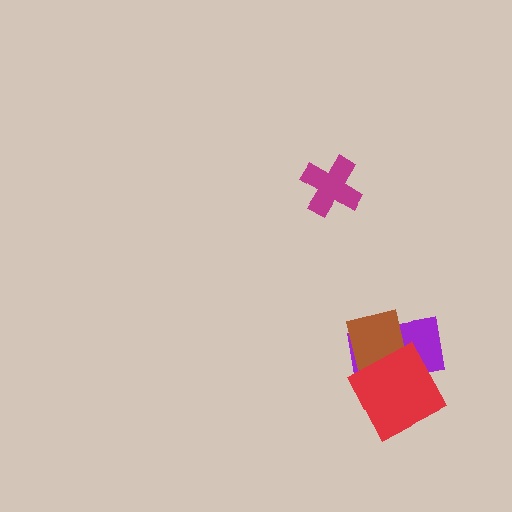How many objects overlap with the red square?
1 object overlaps with the red square.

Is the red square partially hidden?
No, no other shape covers it.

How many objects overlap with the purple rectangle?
2 objects overlap with the purple rectangle.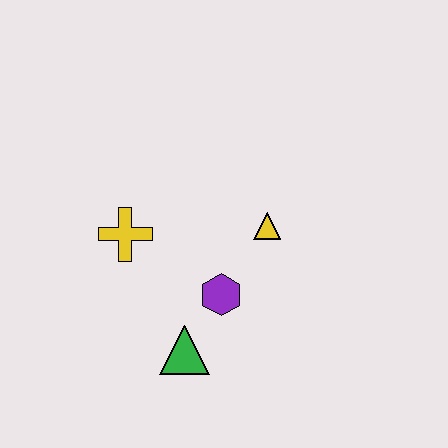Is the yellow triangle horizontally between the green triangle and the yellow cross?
No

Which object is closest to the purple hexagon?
The green triangle is closest to the purple hexagon.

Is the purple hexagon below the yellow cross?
Yes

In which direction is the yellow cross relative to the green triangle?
The yellow cross is above the green triangle.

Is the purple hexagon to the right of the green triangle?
Yes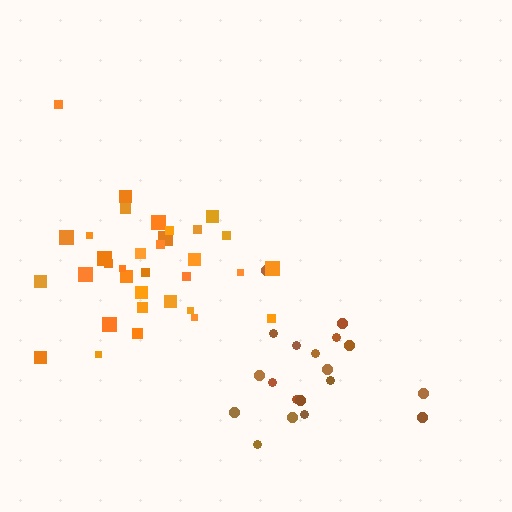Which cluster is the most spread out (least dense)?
Brown.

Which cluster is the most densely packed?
Orange.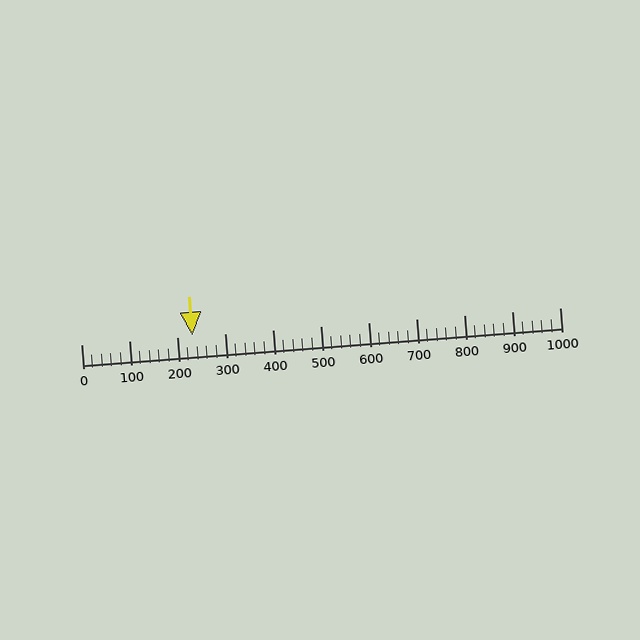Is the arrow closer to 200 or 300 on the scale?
The arrow is closer to 200.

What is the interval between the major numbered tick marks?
The major tick marks are spaced 100 units apart.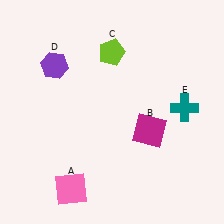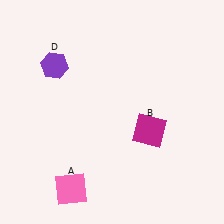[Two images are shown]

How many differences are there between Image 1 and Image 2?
There are 2 differences between the two images.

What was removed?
The teal cross (E), the lime pentagon (C) were removed in Image 2.